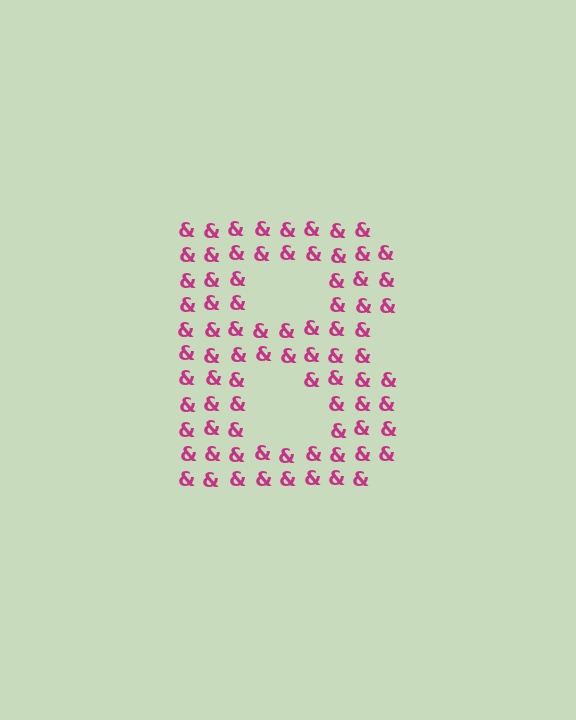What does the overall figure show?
The overall figure shows the letter B.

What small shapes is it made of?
It is made of small ampersands.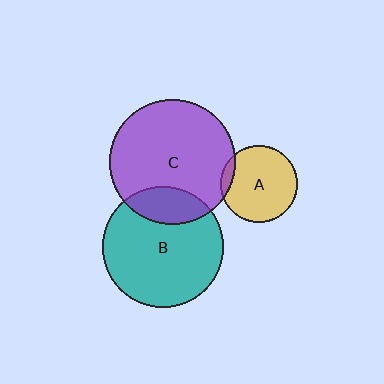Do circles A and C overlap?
Yes.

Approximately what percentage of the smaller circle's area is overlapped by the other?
Approximately 10%.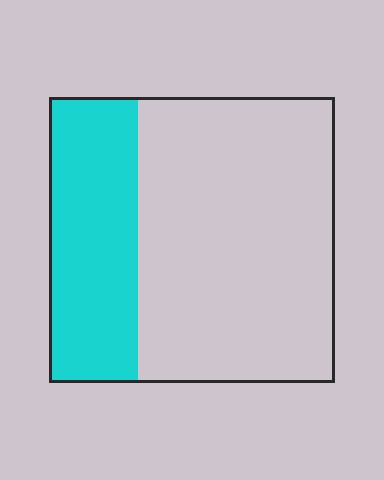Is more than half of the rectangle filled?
No.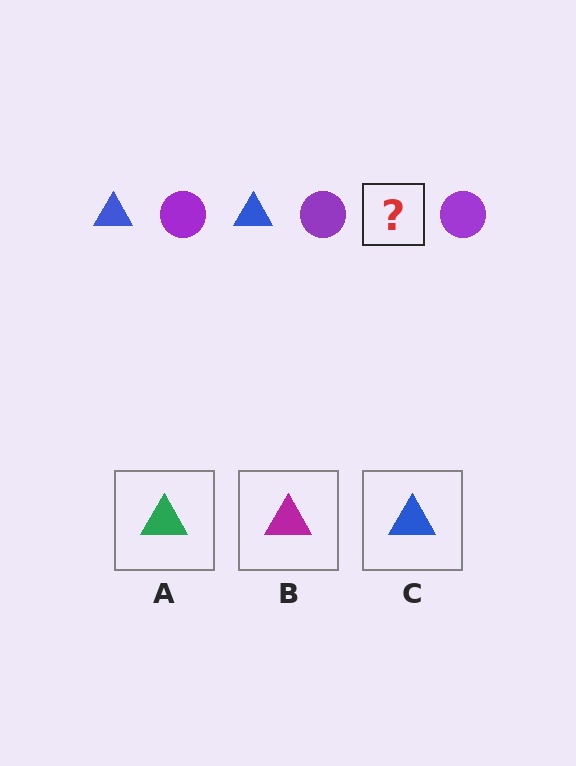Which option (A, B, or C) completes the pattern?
C.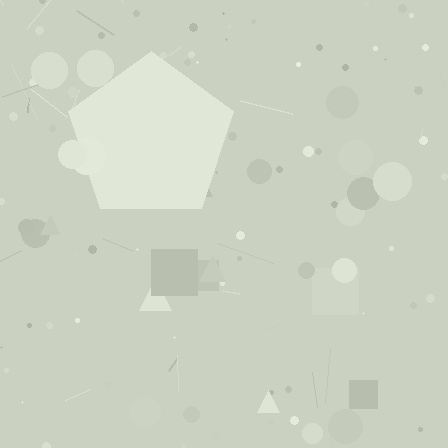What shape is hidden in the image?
A pentagon is hidden in the image.